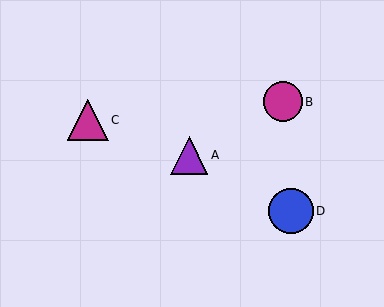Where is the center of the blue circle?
The center of the blue circle is at (291, 211).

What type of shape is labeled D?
Shape D is a blue circle.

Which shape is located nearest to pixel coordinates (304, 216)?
The blue circle (labeled D) at (291, 211) is nearest to that location.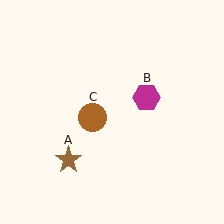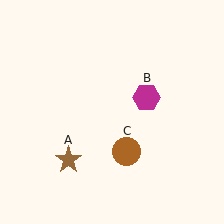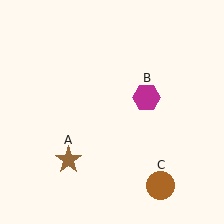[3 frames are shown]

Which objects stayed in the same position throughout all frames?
Brown star (object A) and magenta hexagon (object B) remained stationary.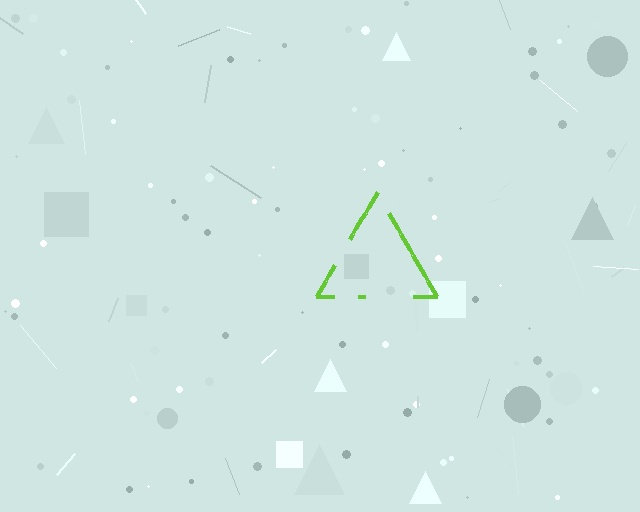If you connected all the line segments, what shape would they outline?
They would outline a triangle.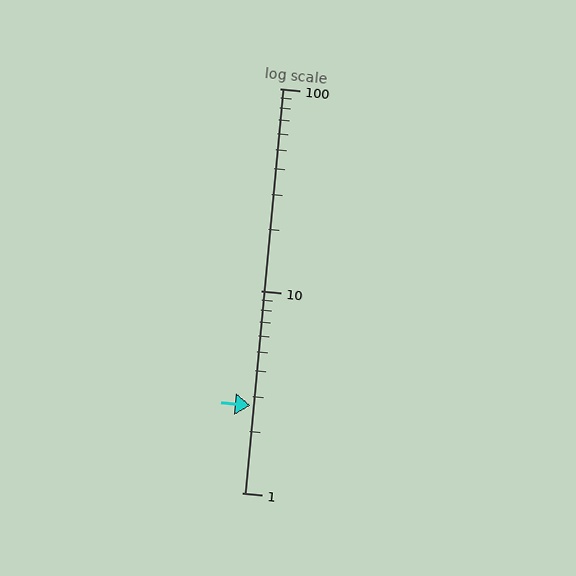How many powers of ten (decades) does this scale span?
The scale spans 2 decades, from 1 to 100.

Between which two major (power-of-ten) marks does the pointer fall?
The pointer is between 1 and 10.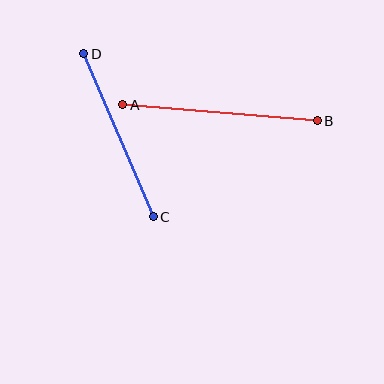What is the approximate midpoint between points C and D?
The midpoint is at approximately (118, 135) pixels.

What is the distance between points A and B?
The distance is approximately 195 pixels.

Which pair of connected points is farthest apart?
Points A and B are farthest apart.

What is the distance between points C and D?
The distance is approximately 177 pixels.